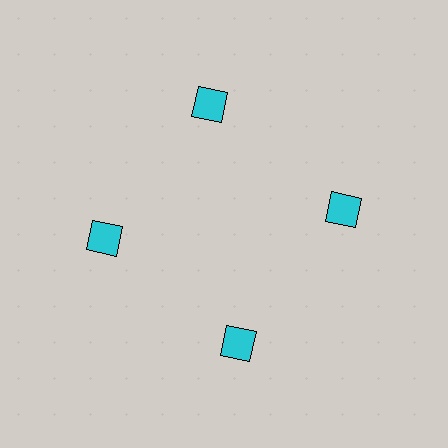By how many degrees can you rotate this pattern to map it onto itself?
The pattern maps onto itself every 90 degrees of rotation.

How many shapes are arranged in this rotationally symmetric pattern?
There are 4 shapes, arranged in 4 groups of 1.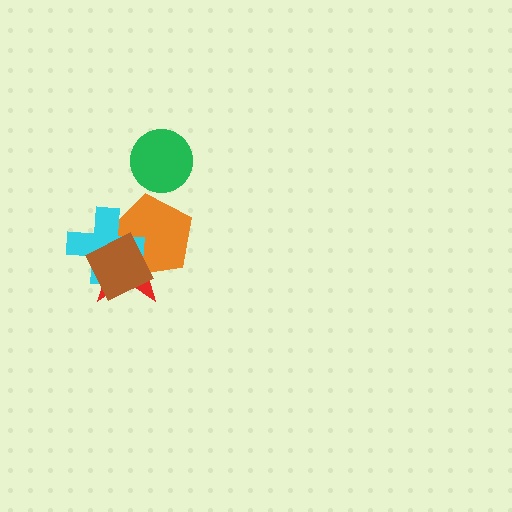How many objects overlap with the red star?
3 objects overlap with the red star.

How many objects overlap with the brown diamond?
3 objects overlap with the brown diamond.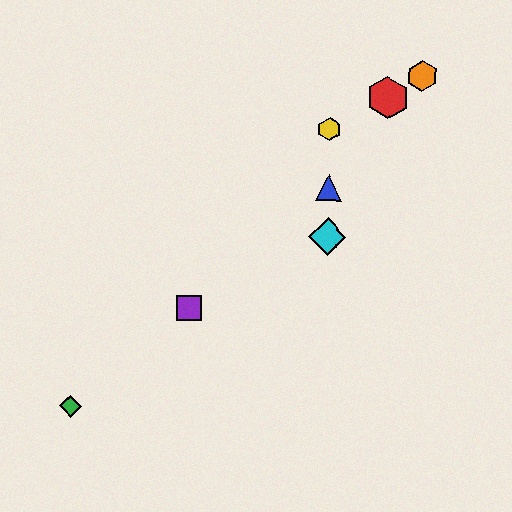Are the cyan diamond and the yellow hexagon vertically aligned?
Yes, both are at x≈327.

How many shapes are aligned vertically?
3 shapes (the blue triangle, the yellow hexagon, the cyan diamond) are aligned vertically.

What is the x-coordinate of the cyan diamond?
The cyan diamond is at x≈327.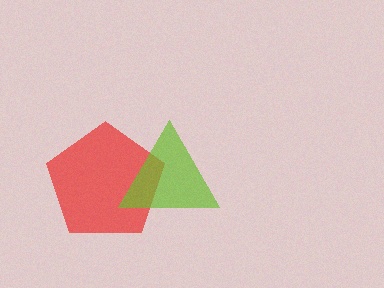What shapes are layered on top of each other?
The layered shapes are: a red pentagon, a lime triangle.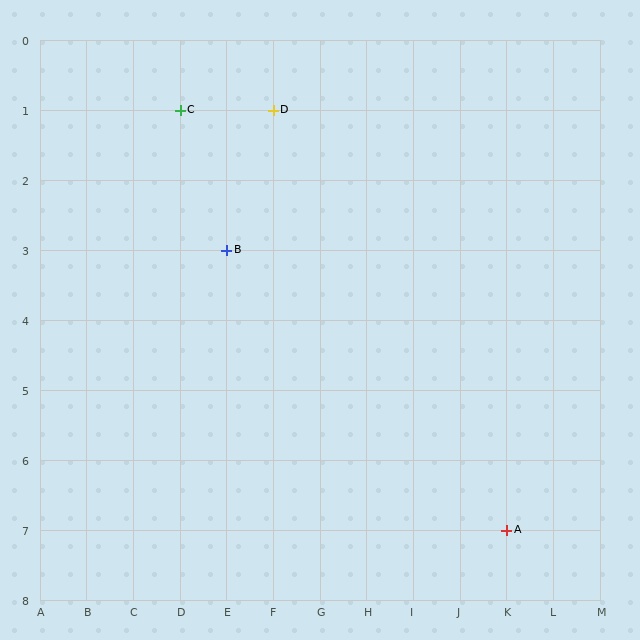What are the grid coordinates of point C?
Point C is at grid coordinates (D, 1).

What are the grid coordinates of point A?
Point A is at grid coordinates (K, 7).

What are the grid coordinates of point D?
Point D is at grid coordinates (F, 1).